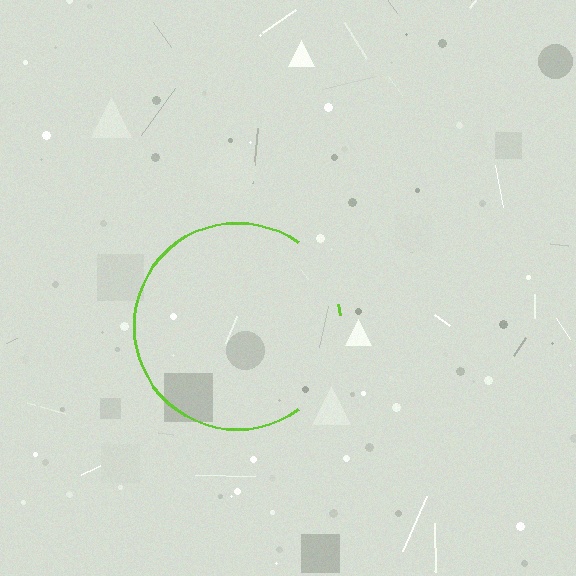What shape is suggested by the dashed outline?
The dashed outline suggests a circle.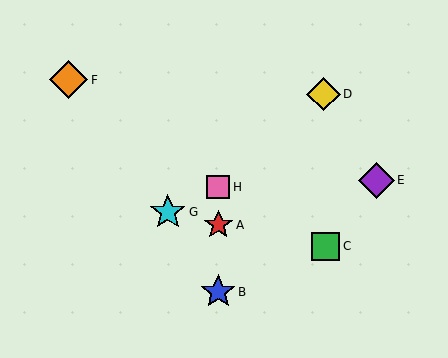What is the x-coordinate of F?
Object F is at x≈69.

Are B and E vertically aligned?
No, B is at x≈218 and E is at x≈376.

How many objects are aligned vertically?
3 objects (A, B, H) are aligned vertically.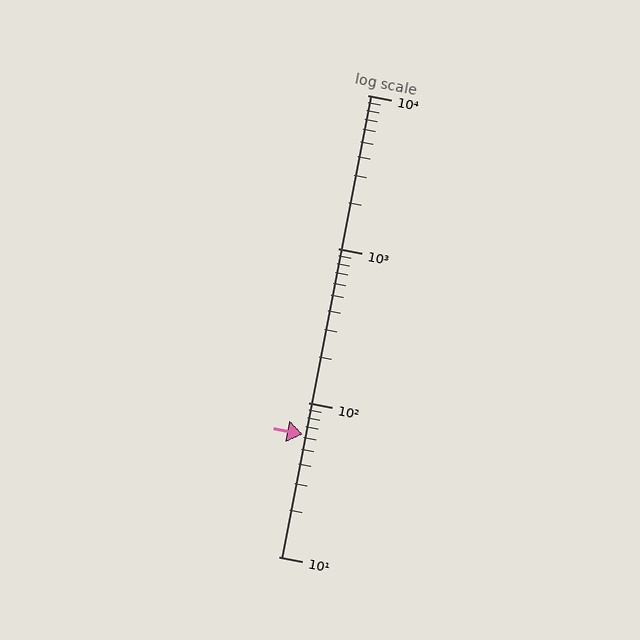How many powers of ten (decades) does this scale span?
The scale spans 3 decades, from 10 to 10000.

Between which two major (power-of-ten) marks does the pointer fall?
The pointer is between 10 and 100.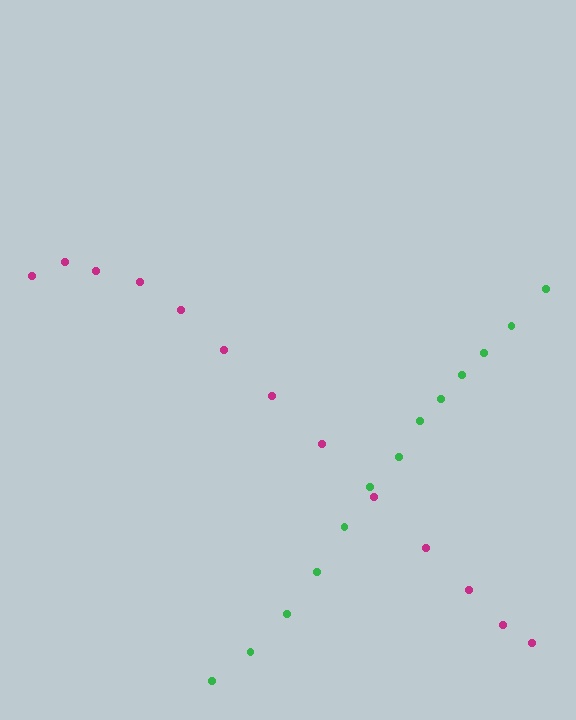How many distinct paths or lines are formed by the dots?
There are 2 distinct paths.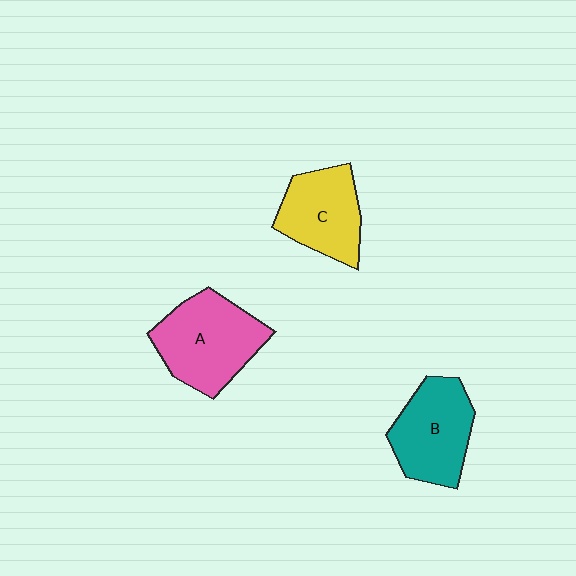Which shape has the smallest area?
Shape C (yellow).